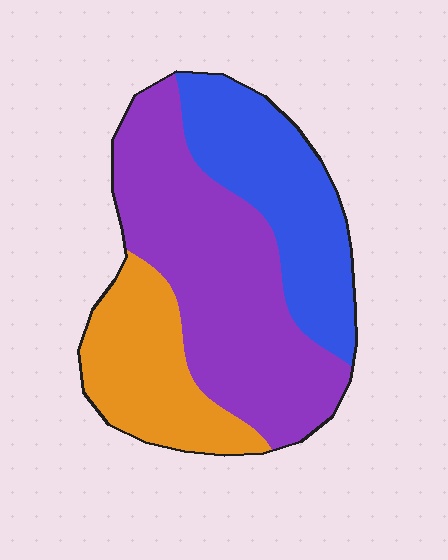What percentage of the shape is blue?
Blue covers roughly 30% of the shape.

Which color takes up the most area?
Purple, at roughly 50%.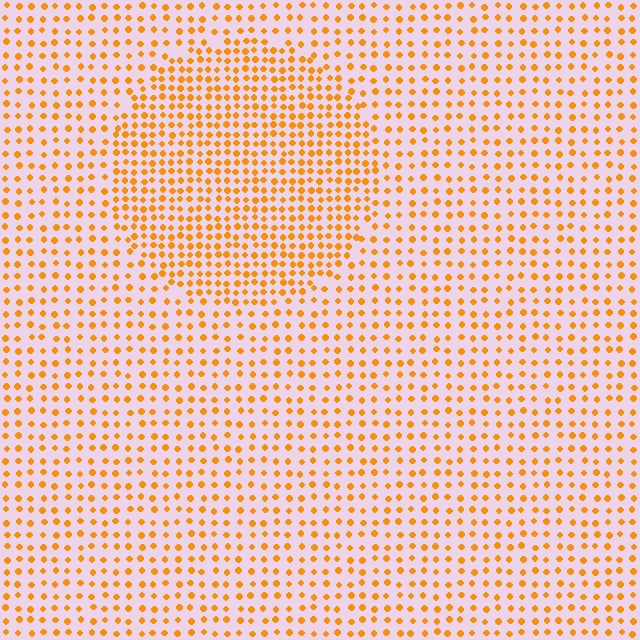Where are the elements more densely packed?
The elements are more densely packed inside the circle boundary.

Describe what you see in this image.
The image contains small orange elements arranged at two different densities. A circle-shaped region is visible where the elements are more densely packed than the surrounding area.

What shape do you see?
I see a circle.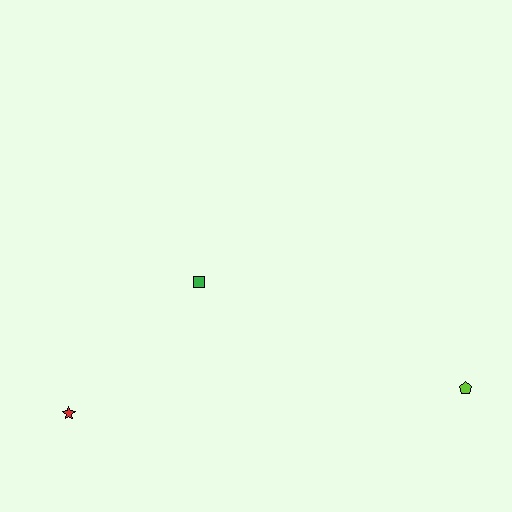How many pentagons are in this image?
There is 1 pentagon.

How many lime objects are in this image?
There is 1 lime object.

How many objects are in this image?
There are 3 objects.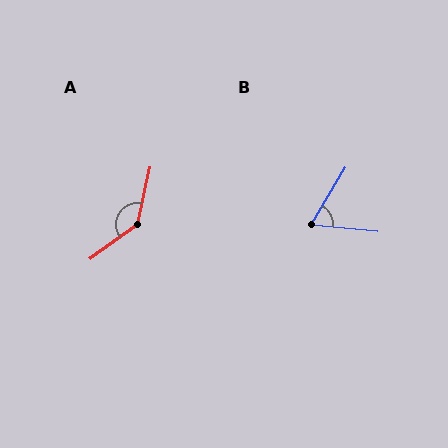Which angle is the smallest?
B, at approximately 64 degrees.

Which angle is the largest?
A, at approximately 138 degrees.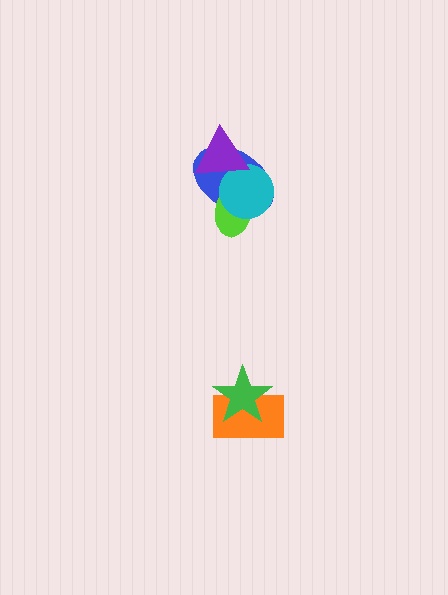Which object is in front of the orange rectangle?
The green star is in front of the orange rectangle.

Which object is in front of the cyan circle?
The purple triangle is in front of the cyan circle.